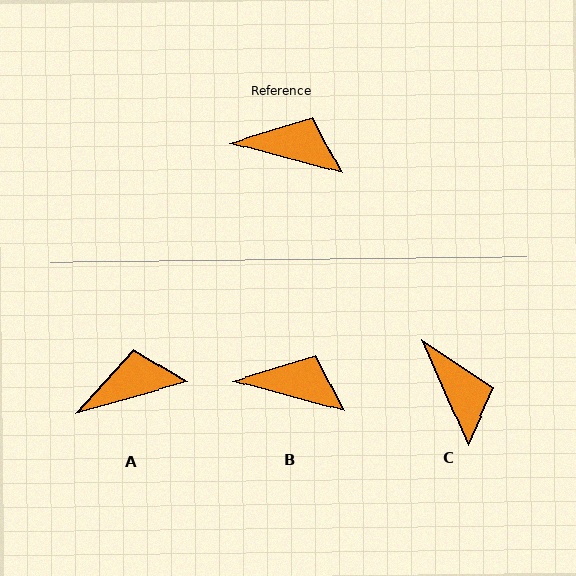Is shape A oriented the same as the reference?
No, it is off by about 31 degrees.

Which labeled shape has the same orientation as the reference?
B.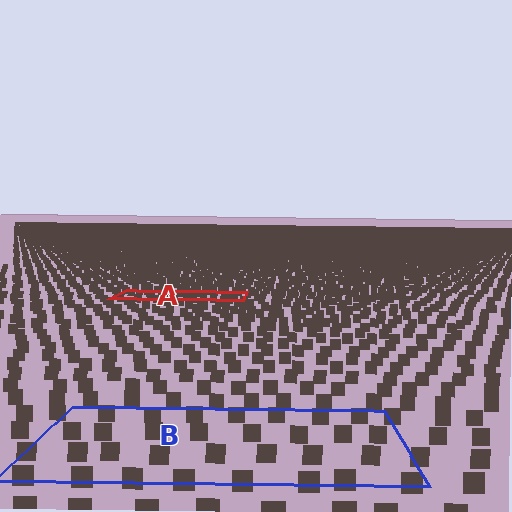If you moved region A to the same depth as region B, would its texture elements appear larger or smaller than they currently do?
They would appear larger. At a closer depth, the same texture elements are projected at a bigger on-screen size.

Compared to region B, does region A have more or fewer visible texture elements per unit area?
Region A has more texture elements per unit area — they are packed more densely because it is farther away.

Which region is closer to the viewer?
Region B is closer. The texture elements there are larger and more spread out.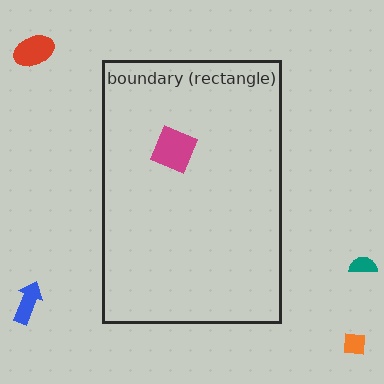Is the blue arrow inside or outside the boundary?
Outside.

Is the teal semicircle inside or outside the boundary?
Outside.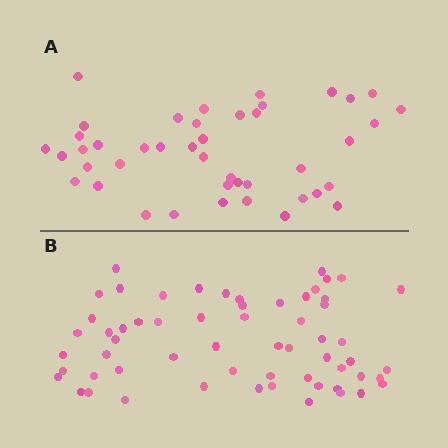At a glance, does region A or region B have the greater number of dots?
Region B (the bottom region) has more dots.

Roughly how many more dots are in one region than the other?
Region B has approximately 15 more dots than region A.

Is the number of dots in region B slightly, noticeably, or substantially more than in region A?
Region B has noticeably more, but not dramatically so. The ratio is roughly 1.4 to 1.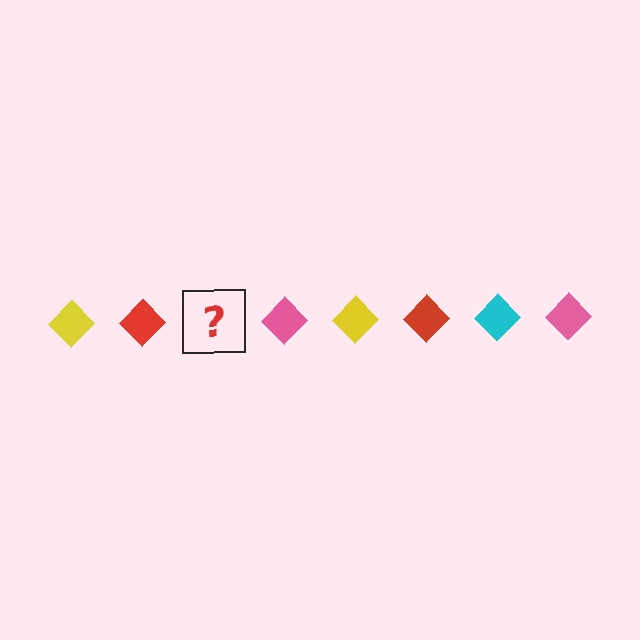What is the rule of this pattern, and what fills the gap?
The rule is that the pattern cycles through yellow, red, cyan, pink diamonds. The gap should be filled with a cyan diamond.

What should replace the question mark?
The question mark should be replaced with a cyan diamond.